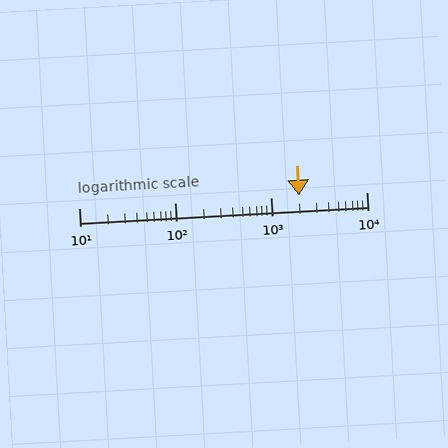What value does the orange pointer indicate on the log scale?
The pointer indicates approximately 2000.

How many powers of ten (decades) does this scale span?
The scale spans 3 decades, from 10 to 10000.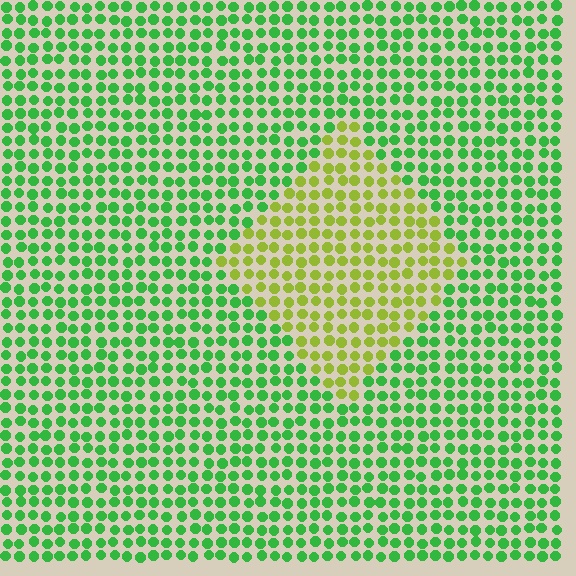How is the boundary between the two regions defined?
The boundary is defined purely by a slight shift in hue (about 49 degrees). Spacing, size, and orientation are identical on both sides.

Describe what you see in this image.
The image is filled with small green elements in a uniform arrangement. A diamond-shaped region is visible where the elements are tinted to a slightly different hue, forming a subtle color boundary.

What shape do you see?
I see a diamond.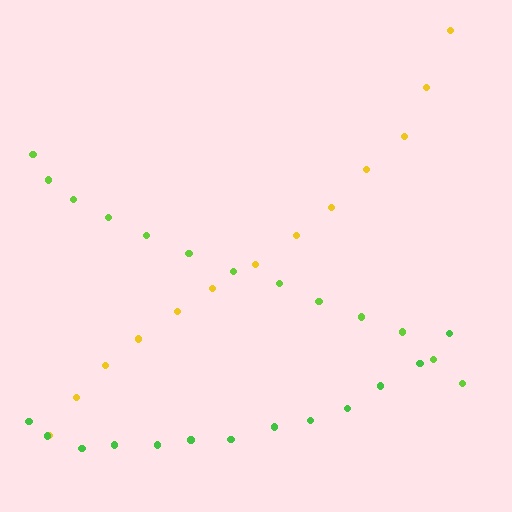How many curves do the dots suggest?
There are 3 distinct paths.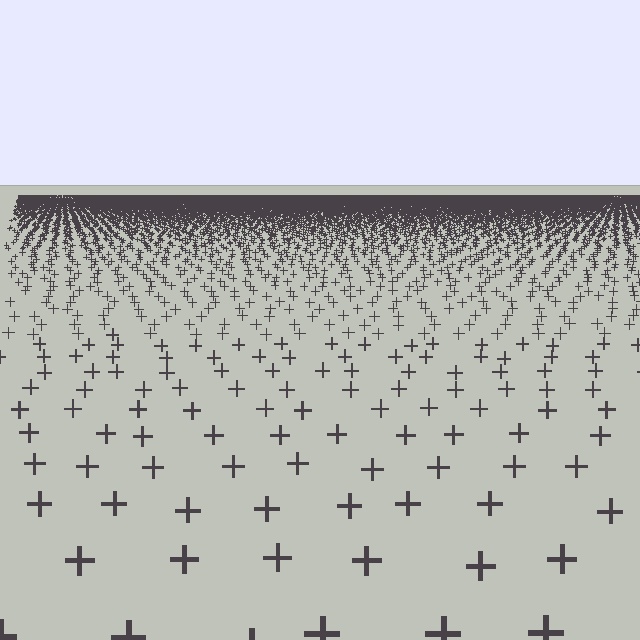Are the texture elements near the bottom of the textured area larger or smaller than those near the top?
Larger. Near the bottom, elements are closer to the viewer and appear at a bigger on-screen size.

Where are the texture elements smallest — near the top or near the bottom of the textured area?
Near the top.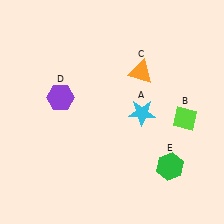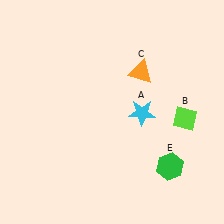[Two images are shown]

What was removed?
The purple hexagon (D) was removed in Image 2.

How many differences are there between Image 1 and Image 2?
There is 1 difference between the two images.